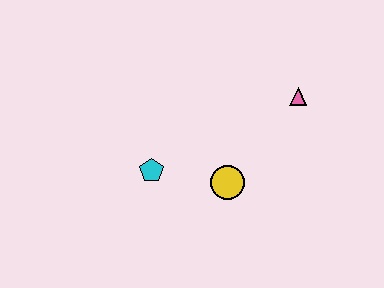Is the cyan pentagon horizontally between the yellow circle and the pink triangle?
No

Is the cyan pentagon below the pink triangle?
Yes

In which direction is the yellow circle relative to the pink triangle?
The yellow circle is below the pink triangle.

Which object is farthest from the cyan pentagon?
The pink triangle is farthest from the cyan pentagon.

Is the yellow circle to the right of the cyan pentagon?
Yes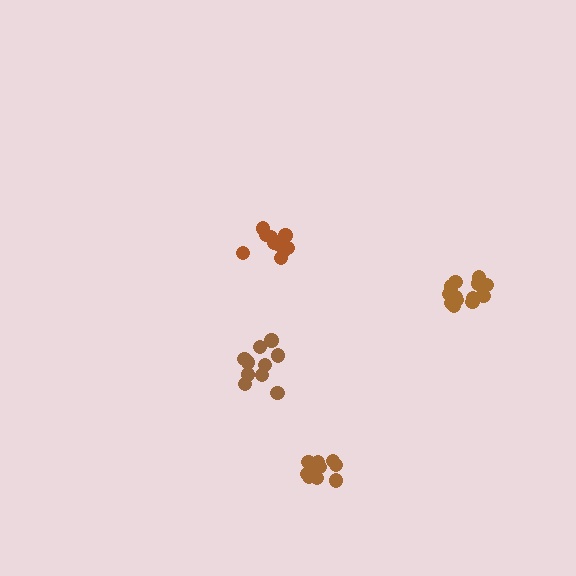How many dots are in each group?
Group 1: 10 dots, Group 2: 10 dots, Group 3: 11 dots, Group 4: 15 dots (46 total).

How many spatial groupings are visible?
There are 4 spatial groupings.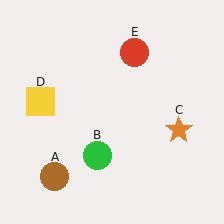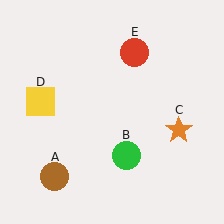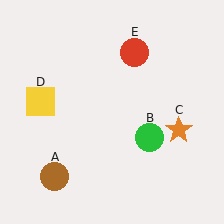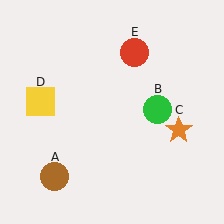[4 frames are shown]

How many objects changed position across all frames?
1 object changed position: green circle (object B).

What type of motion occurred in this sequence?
The green circle (object B) rotated counterclockwise around the center of the scene.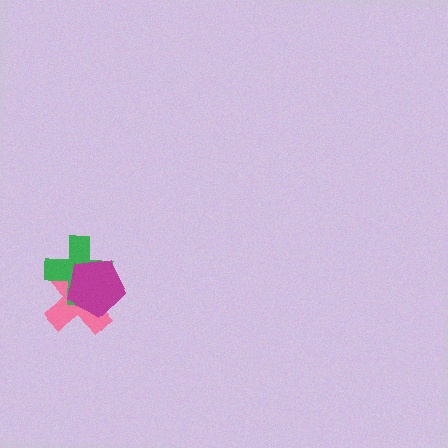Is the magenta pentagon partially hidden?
No, no other shape covers it.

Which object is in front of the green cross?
The magenta pentagon is in front of the green cross.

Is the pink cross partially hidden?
Yes, it is partially covered by another shape.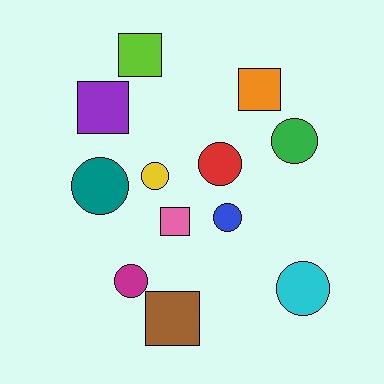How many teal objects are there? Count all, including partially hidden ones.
There is 1 teal object.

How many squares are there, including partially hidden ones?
There are 5 squares.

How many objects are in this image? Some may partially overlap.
There are 12 objects.